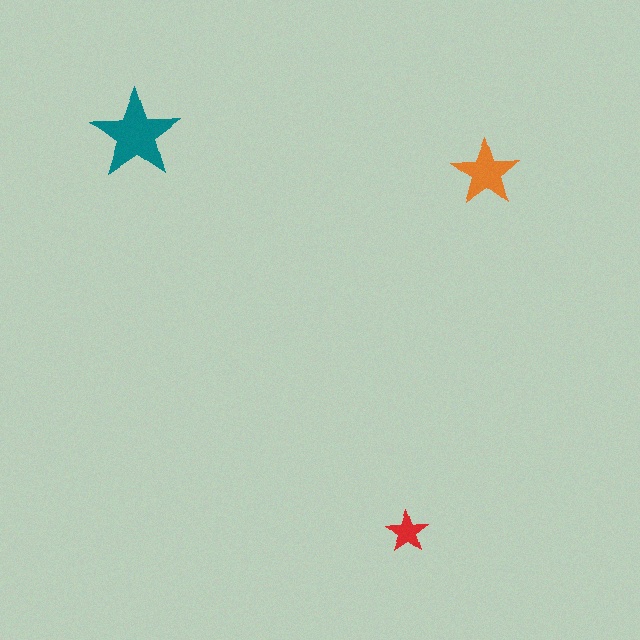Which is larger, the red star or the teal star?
The teal one.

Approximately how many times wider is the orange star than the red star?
About 1.5 times wider.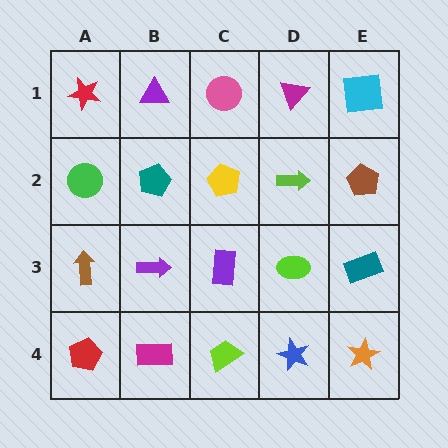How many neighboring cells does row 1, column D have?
3.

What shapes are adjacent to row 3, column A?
A green circle (row 2, column A), a red pentagon (row 4, column A), a purple arrow (row 3, column B).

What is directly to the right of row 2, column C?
A lime arrow.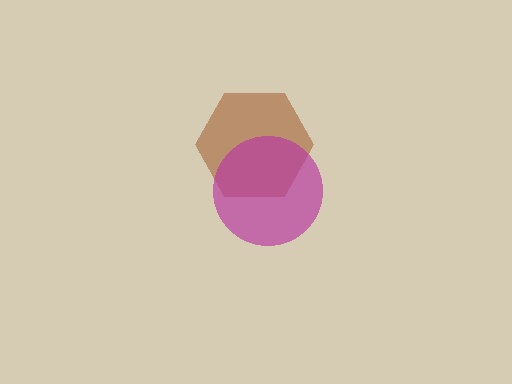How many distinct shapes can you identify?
There are 2 distinct shapes: a brown hexagon, a magenta circle.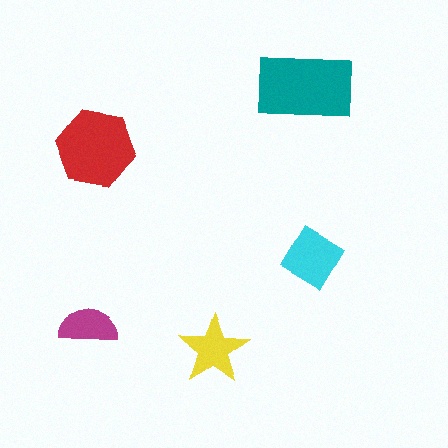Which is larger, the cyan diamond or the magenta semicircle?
The cyan diamond.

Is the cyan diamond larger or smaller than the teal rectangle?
Smaller.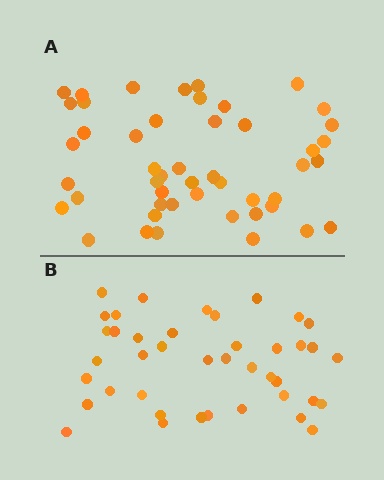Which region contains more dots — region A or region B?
Region A (the top region) has more dots.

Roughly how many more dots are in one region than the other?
Region A has roughly 8 or so more dots than region B.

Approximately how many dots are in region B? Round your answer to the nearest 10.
About 40 dots. (The exact count is 41, which rounds to 40.)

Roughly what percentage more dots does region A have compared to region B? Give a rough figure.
About 15% more.